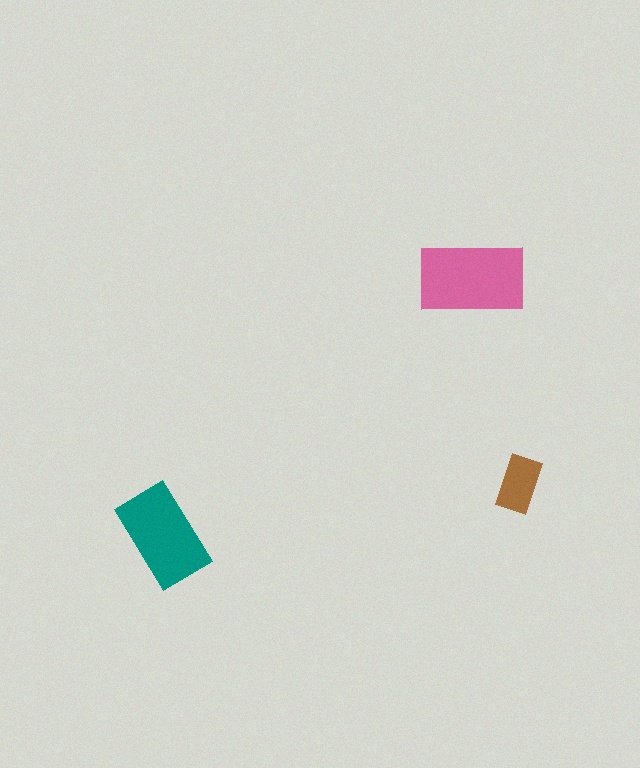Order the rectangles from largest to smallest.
the pink one, the teal one, the brown one.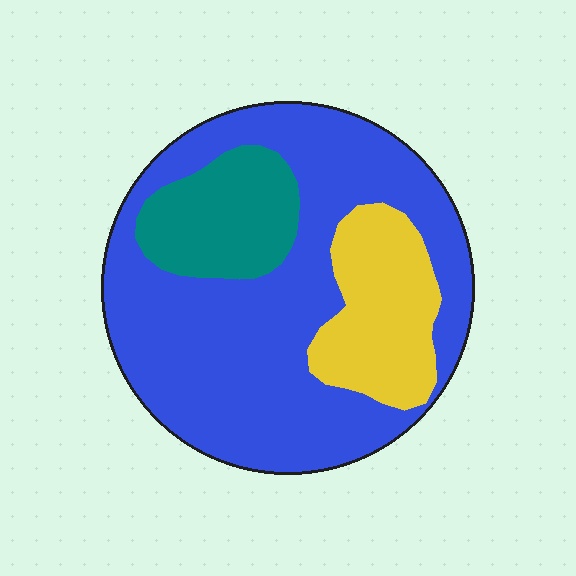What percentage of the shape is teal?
Teal covers around 15% of the shape.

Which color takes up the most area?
Blue, at roughly 65%.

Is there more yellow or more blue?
Blue.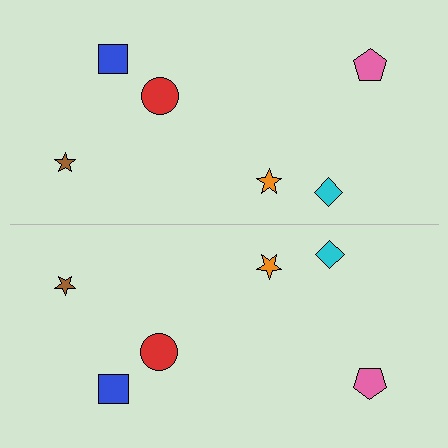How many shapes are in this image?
There are 12 shapes in this image.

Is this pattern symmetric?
Yes, this pattern has bilateral (reflection) symmetry.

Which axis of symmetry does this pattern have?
The pattern has a horizontal axis of symmetry running through the center of the image.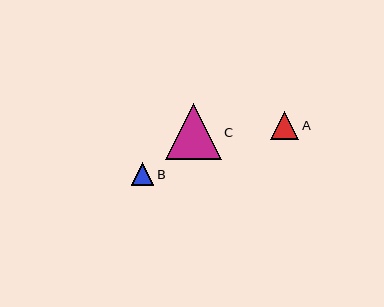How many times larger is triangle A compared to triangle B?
Triangle A is approximately 1.2 times the size of triangle B.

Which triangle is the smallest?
Triangle B is the smallest with a size of approximately 23 pixels.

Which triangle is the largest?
Triangle C is the largest with a size of approximately 56 pixels.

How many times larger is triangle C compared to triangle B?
Triangle C is approximately 2.5 times the size of triangle B.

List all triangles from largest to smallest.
From largest to smallest: C, A, B.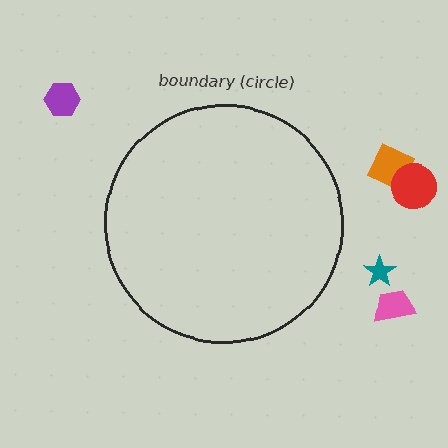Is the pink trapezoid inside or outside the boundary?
Outside.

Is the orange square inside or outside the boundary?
Outside.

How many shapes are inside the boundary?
0 inside, 5 outside.